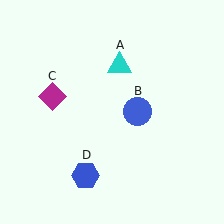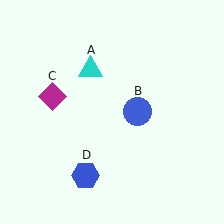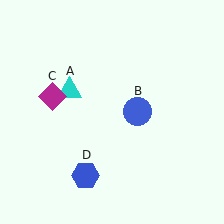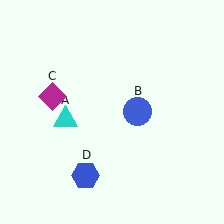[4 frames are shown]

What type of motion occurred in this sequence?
The cyan triangle (object A) rotated counterclockwise around the center of the scene.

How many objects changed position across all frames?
1 object changed position: cyan triangle (object A).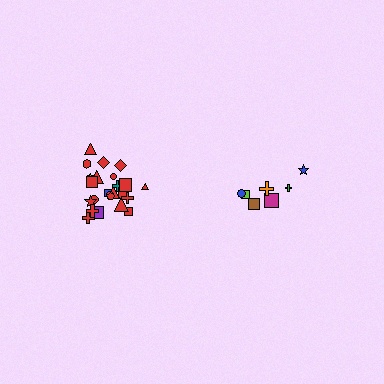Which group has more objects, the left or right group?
The left group.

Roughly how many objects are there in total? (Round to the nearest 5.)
Roughly 30 objects in total.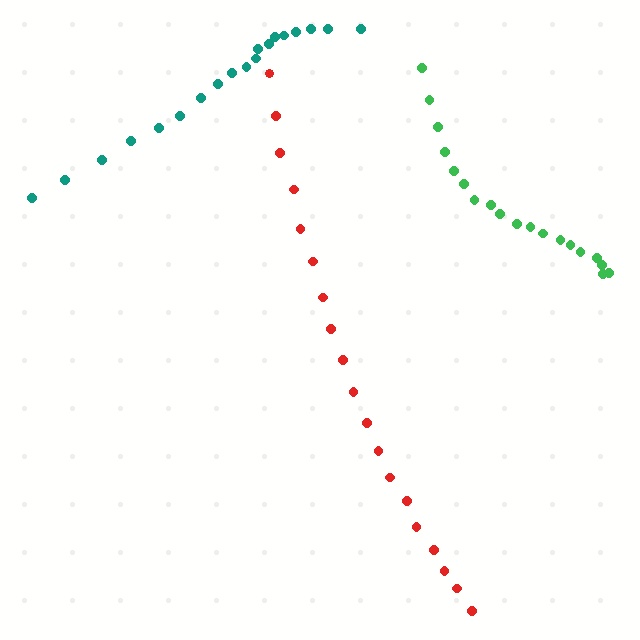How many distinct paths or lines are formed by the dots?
There are 3 distinct paths.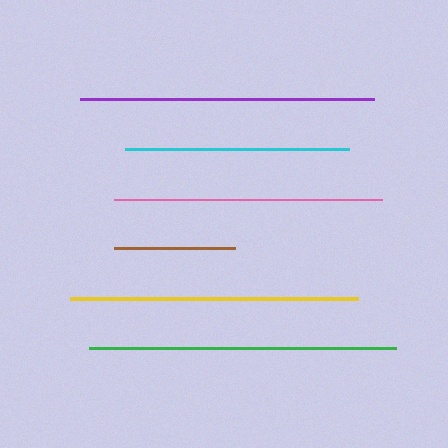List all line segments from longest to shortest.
From longest to shortest: green, purple, yellow, pink, cyan, brown.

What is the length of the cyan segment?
The cyan segment is approximately 224 pixels long.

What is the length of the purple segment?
The purple segment is approximately 294 pixels long.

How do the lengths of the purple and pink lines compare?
The purple and pink lines are approximately the same length.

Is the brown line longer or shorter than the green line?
The green line is longer than the brown line.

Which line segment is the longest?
The green line is the longest at approximately 307 pixels.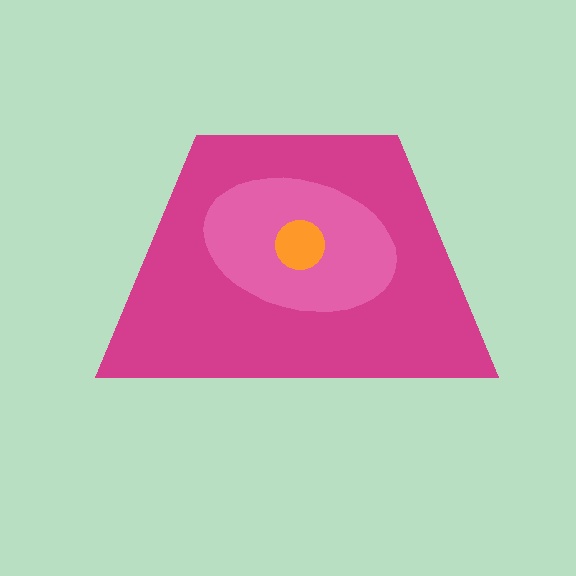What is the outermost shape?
The magenta trapezoid.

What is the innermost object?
The orange circle.